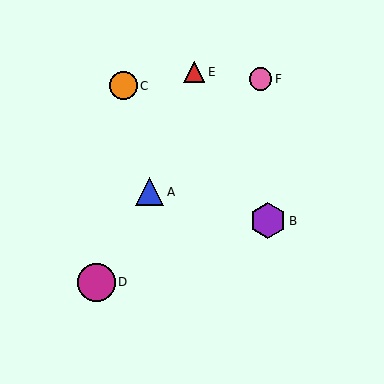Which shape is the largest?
The magenta circle (labeled D) is the largest.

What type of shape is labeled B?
Shape B is a purple hexagon.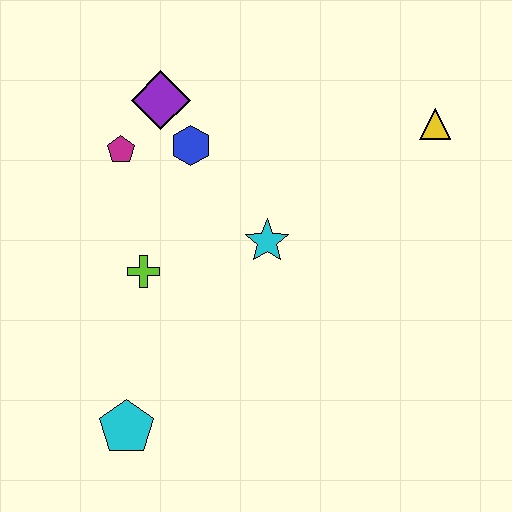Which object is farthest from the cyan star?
The cyan pentagon is farthest from the cyan star.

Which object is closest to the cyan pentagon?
The lime cross is closest to the cyan pentagon.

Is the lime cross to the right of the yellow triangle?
No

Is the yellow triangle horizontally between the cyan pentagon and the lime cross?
No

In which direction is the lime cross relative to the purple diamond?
The lime cross is below the purple diamond.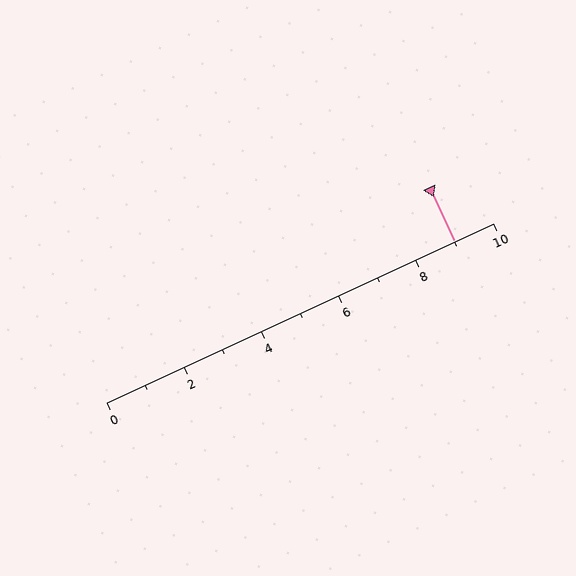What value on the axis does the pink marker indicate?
The marker indicates approximately 9.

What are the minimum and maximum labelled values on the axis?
The axis runs from 0 to 10.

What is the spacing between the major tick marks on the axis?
The major ticks are spaced 2 apart.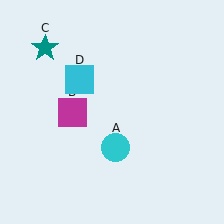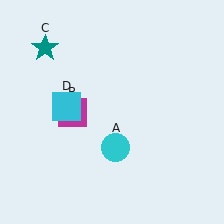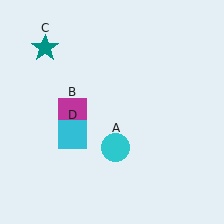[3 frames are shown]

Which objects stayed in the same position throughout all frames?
Cyan circle (object A) and magenta square (object B) and teal star (object C) remained stationary.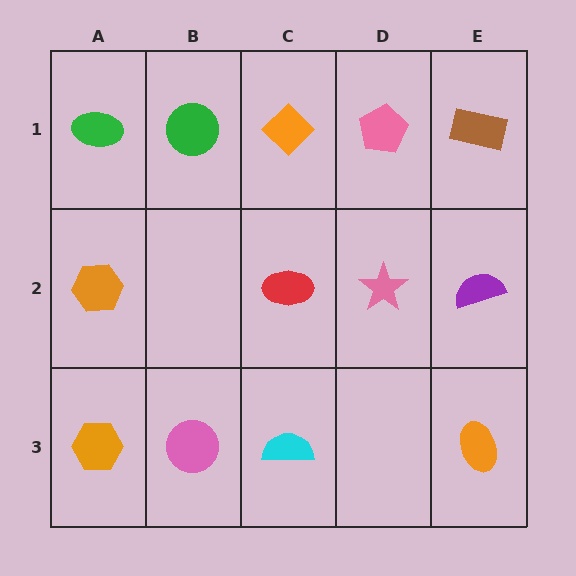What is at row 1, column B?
A green circle.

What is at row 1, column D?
A pink pentagon.